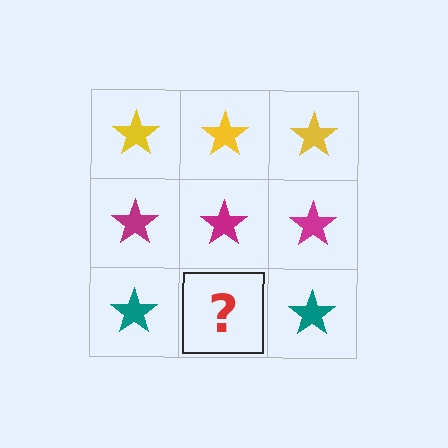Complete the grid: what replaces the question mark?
The question mark should be replaced with a teal star.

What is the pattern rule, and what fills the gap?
The rule is that each row has a consistent color. The gap should be filled with a teal star.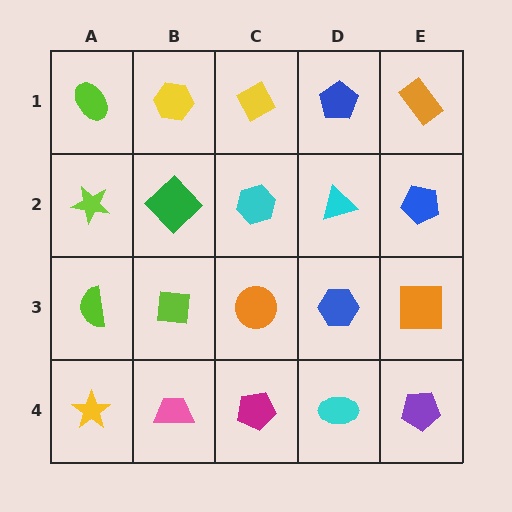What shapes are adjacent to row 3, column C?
A cyan hexagon (row 2, column C), a magenta pentagon (row 4, column C), a lime square (row 3, column B), a blue hexagon (row 3, column D).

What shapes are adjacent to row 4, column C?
An orange circle (row 3, column C), a pink trapezoid (row 4, column B), a cyan ellipse (row 4, column D).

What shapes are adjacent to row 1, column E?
A blue pentagon (row 2, column E), a blue pentagon (row 1, column D).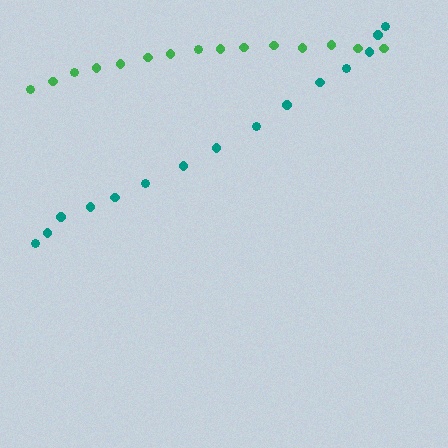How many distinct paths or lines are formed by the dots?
There are 2 distinct paths.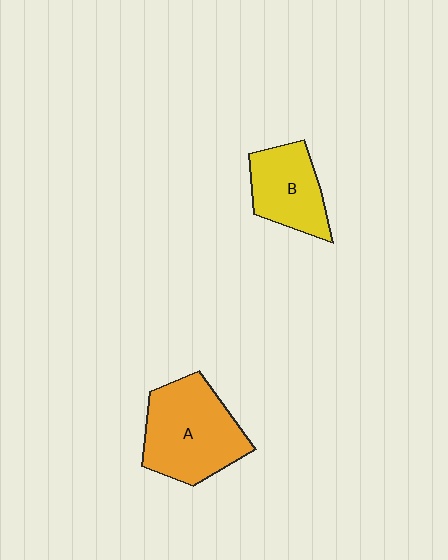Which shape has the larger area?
Shape A (orange).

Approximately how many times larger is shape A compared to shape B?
Approximately 1.5 times.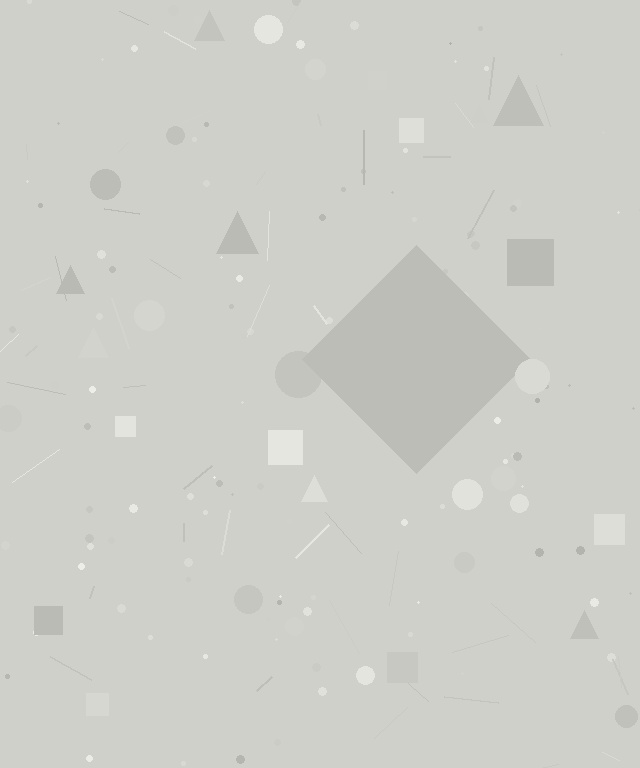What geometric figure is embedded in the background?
A diamond is embedded in the background.